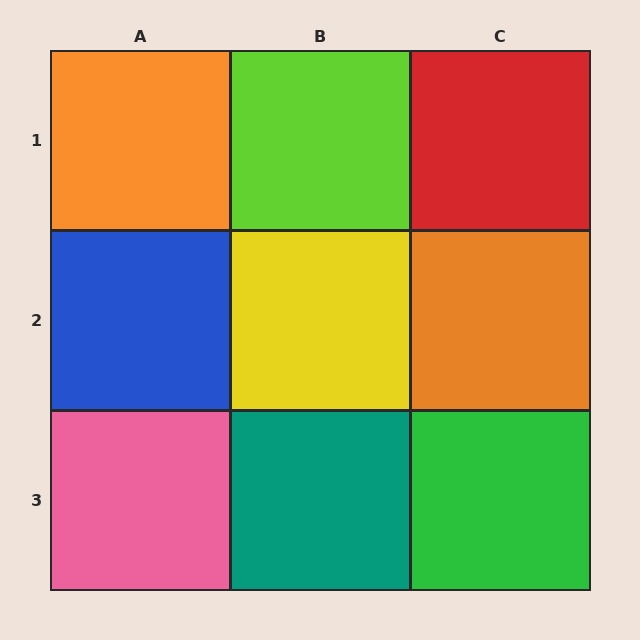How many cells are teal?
1 cell is teal.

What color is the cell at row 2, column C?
Orange.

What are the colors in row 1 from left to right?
Orange, lime, red.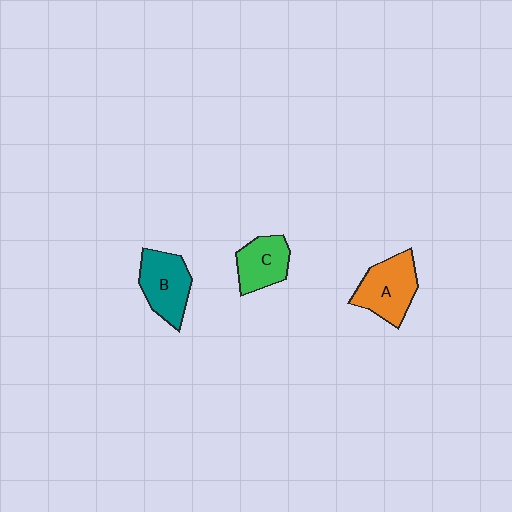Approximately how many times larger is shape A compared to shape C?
Approximately 1.3 times.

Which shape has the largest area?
Shape A (orange).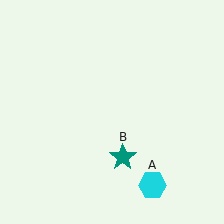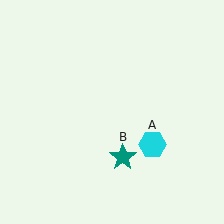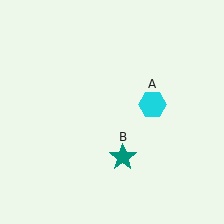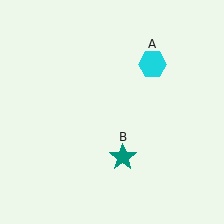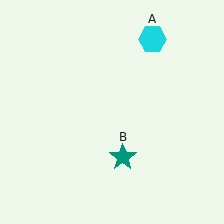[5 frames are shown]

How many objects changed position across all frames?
1 object changed position: cyan hexagon (object A).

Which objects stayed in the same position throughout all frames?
Teal star (object B) remained stationary.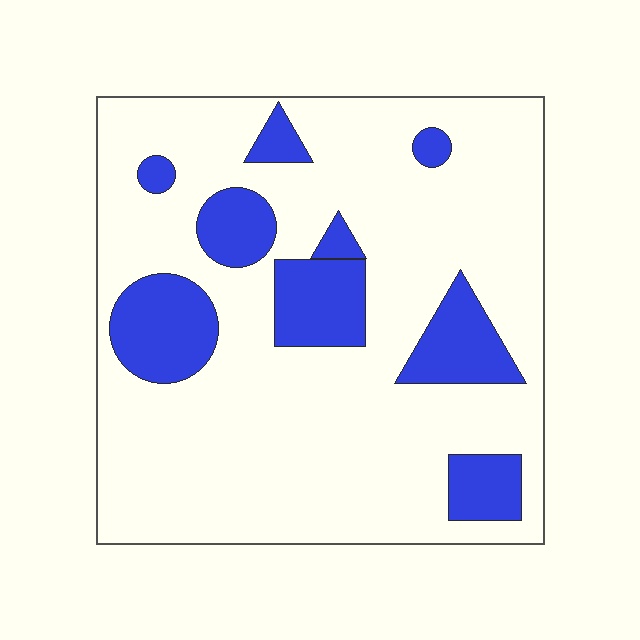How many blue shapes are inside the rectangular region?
9.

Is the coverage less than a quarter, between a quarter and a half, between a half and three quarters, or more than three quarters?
Less than a quarter.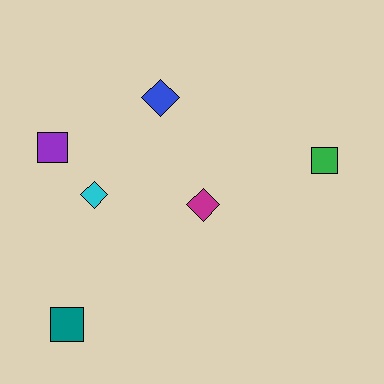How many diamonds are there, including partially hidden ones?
There are 3 diamonds.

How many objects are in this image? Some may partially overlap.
There are 6 objects.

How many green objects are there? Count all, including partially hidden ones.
There is 1 green object.